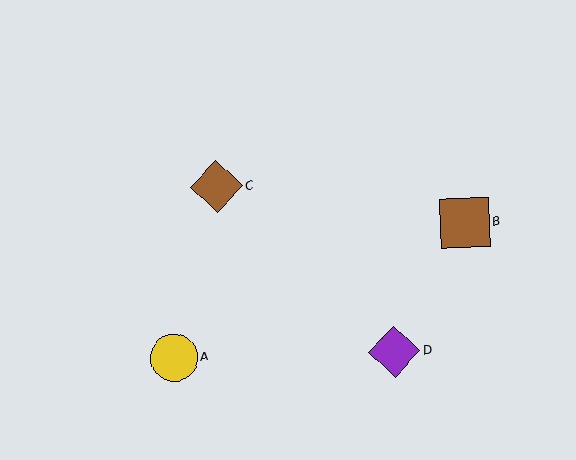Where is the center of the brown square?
The center of the brown square is at (465, 223).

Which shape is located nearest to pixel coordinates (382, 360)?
The purple diamond (labeled D) at (394, 351) is nearest to that location.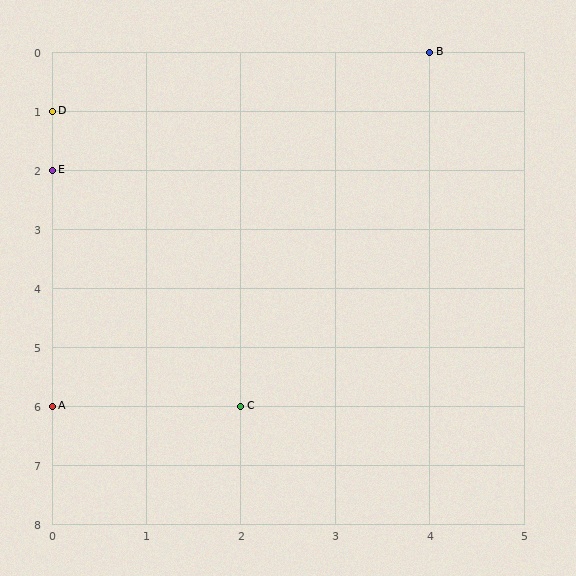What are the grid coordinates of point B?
Point B is at grid coordinates (4, 0).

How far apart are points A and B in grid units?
Points A and B are 4 columns and 6 rows apart (about 7.2 grid units diagonally).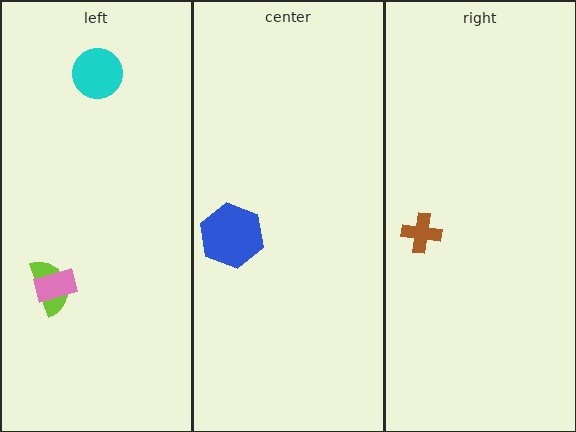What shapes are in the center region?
The blue hexagon.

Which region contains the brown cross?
The right region.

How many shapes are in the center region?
1.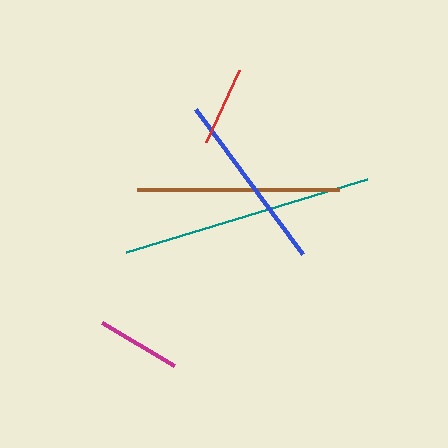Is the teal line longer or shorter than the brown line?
The teal line is longer than the brown line.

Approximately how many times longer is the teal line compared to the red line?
The teal line is approximately 3.2 times the length of the red line.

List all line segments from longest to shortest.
From longest to shortest: teal, brown, blue, magenta, red.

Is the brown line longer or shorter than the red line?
The brown line is longer than the red line.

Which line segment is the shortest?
The red line is the shortest at approximately 79 pixels.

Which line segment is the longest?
The teal line is the longest at approximately 252 pixels.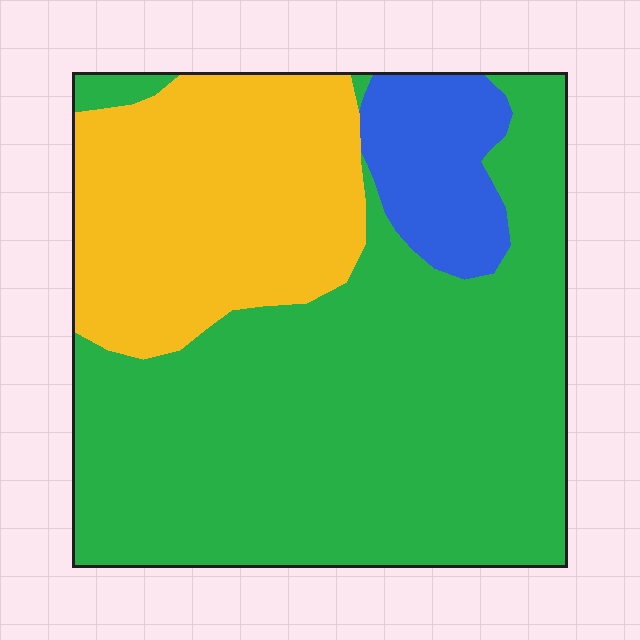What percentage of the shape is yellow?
Yellow takes up between a quarter and a half of the shape.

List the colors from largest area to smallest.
From largest to smallest: green, yellow, blue.